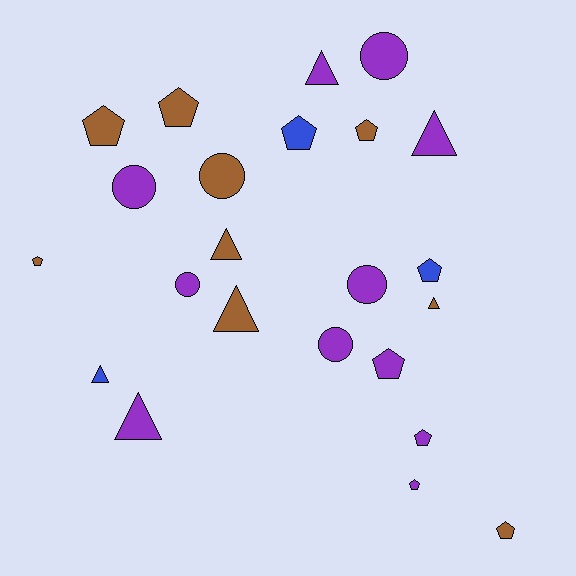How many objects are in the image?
There are 23 objects.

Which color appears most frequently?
Purple, with 11 objects.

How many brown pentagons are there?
There are 5 brown pentagons.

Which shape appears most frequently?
Pentagon, with 10 objects.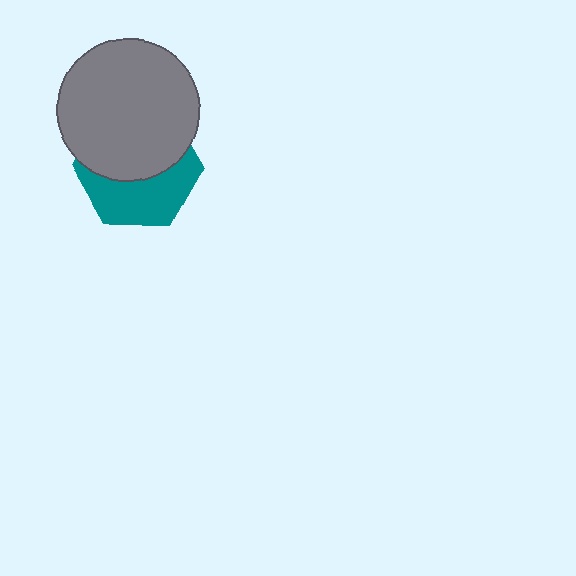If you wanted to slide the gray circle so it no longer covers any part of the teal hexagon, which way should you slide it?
Slide it up — that is the most direct way to separate the two shapes.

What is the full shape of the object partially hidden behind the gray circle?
The partially hidden object is a teal hexagon.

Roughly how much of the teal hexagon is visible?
About half of it is visible (roughly 45%).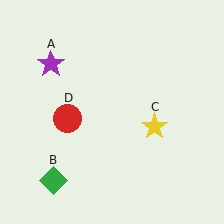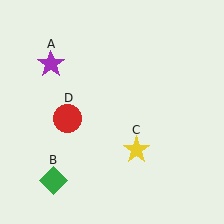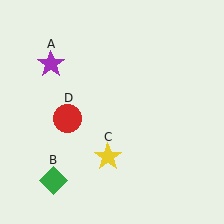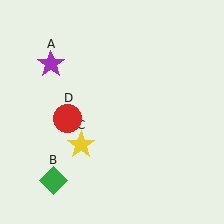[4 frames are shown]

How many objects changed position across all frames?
1 object changed position: yellow star (object C).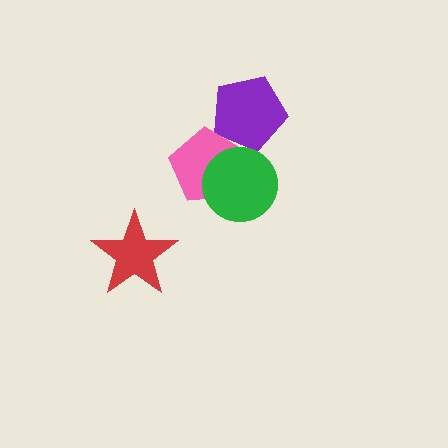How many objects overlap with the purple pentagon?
1 object overlaps with the purple pentagon.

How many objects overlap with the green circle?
1 object overlaps with the green circle.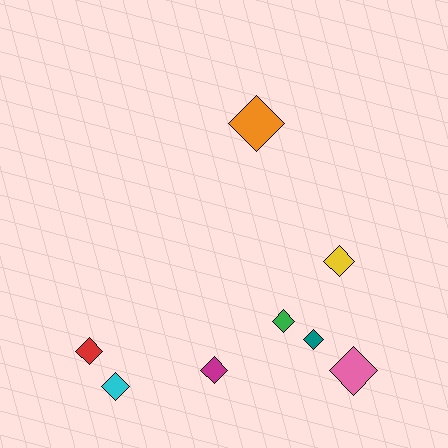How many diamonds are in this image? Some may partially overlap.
There are 8 diamonds.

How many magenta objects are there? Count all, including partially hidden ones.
There is 1 magenta object.